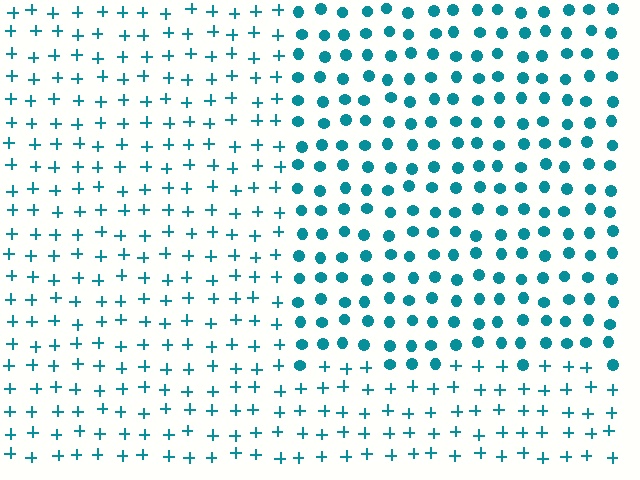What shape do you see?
I see a rectangle.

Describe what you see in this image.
The image is filled with small teal elements arranged in a uniform grid. A rectangle-shaped region contains circles, while the surrounding area contains plus signs. The boundary is defined purely by the change in element shape.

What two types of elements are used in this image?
The image uses circles inside the rectangle region and plus signs outside it.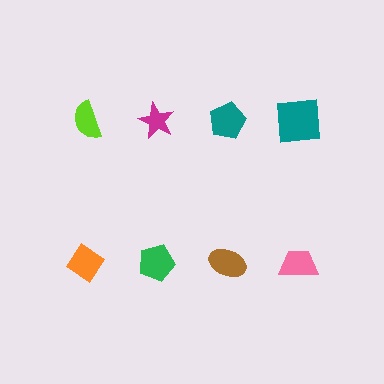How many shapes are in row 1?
4 shapes.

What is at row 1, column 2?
A magenta star.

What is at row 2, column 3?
A brown ellipse.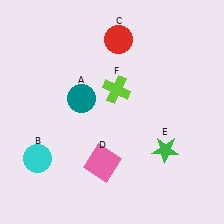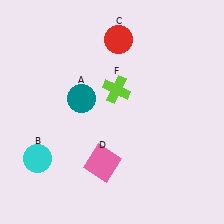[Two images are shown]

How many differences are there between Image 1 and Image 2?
There is 1 difference between the two images.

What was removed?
The green star (E) was removed in Image 2.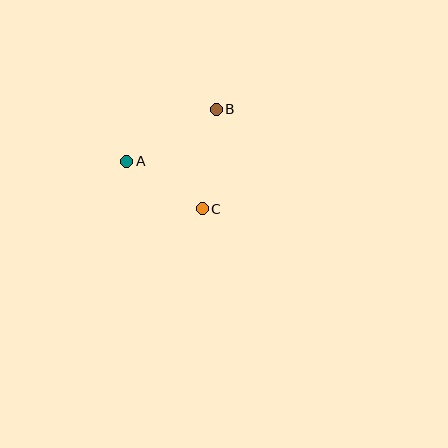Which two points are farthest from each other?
Points A and B are farthest from each other.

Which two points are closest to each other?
Points A and C are closest to each other.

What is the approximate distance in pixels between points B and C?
The distance between B and C is approximately 100 pixels.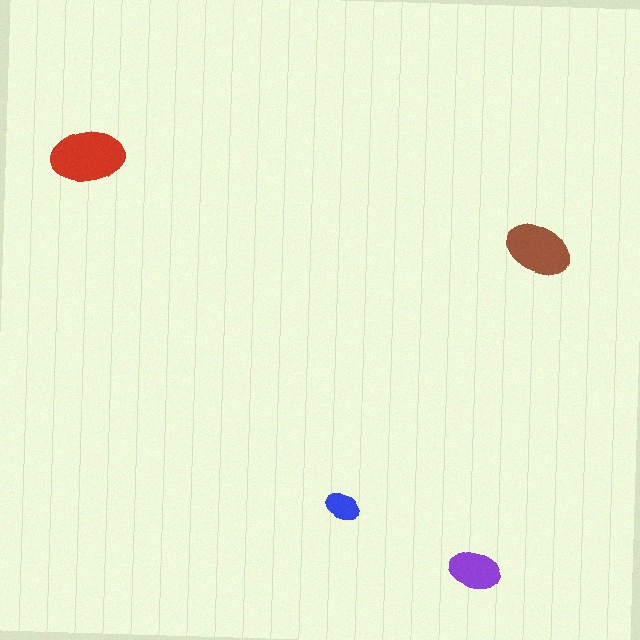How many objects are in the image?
There are 4 objects in the image.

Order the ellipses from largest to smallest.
the red one, the brown one, the purple one, the blue one.